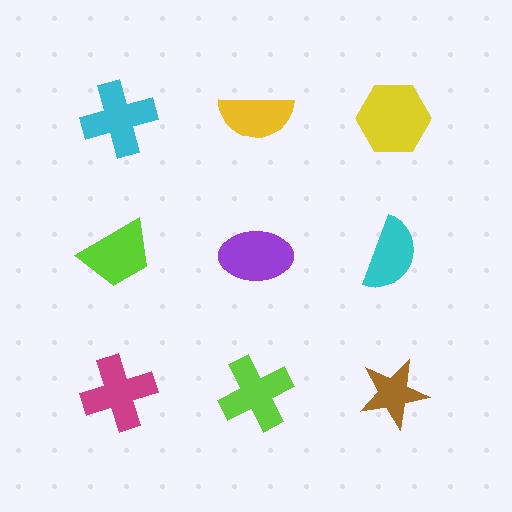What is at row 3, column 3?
A brown star.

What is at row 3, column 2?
A lime cross.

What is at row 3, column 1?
A magenta cross.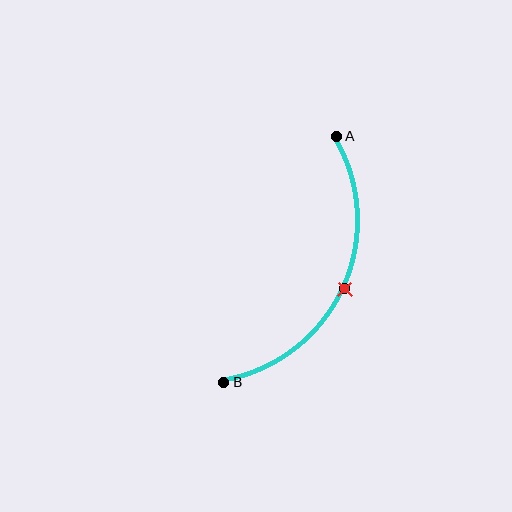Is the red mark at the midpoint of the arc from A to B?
Yes. The red mark lies on the arc at equal arc-length from both A and B — it is the arc midpoint.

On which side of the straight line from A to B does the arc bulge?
The arc bulges to the right of the straight line connecting A and B.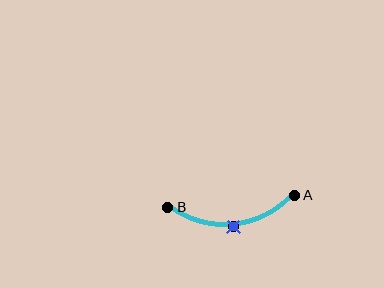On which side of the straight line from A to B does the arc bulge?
The arc bulges below the straight line connecting A and B.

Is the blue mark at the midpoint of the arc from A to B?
Yes. The blue mark lies on the arc at equal arc-length from both A and B — it is the arc midpoint.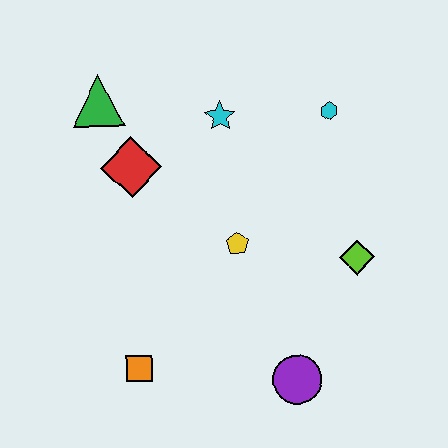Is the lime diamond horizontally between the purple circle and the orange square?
No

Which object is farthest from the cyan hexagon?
The orange square is farthest from the cyan hexagon.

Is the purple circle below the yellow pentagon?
Yes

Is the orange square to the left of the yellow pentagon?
Yes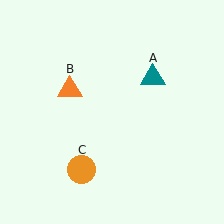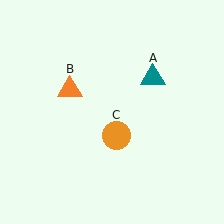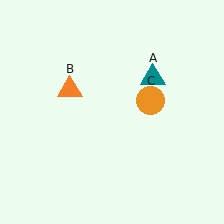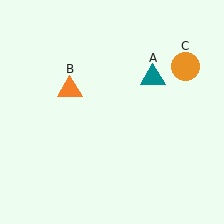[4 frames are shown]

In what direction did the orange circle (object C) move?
The orange circle (object C) moved up and to the right.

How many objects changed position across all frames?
1 object changed position: orange circle (object C).